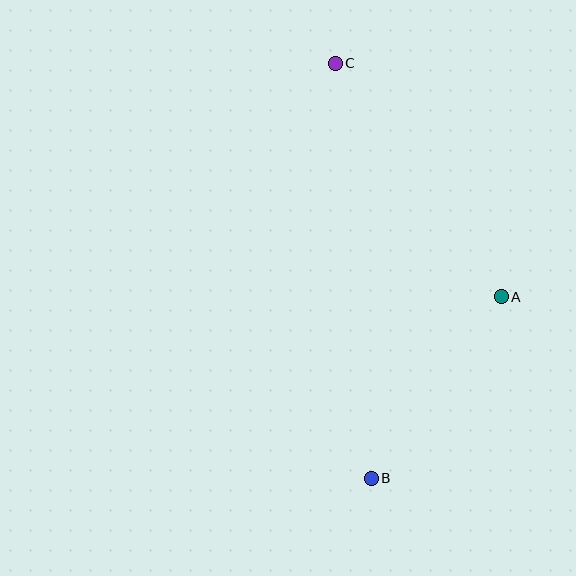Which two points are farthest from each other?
Points B and C are farthest from each other.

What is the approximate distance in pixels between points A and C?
The distance between A and C is approximately 286 pixels.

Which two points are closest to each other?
Points A and B are closest to each other.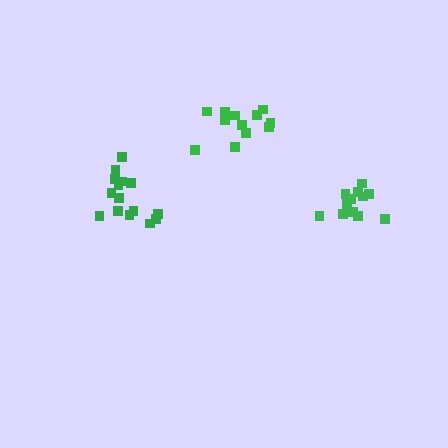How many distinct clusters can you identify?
There are 3 distinct clusters.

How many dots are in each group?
Group 1: 12 dots, Group 2: 15 dots, Group 3: 12 dots (39 total).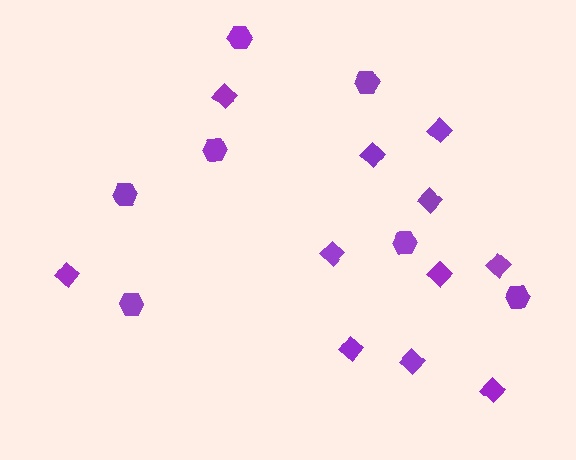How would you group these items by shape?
There are 2 groups: one group of hexagons (7) and one group of diamonds (11).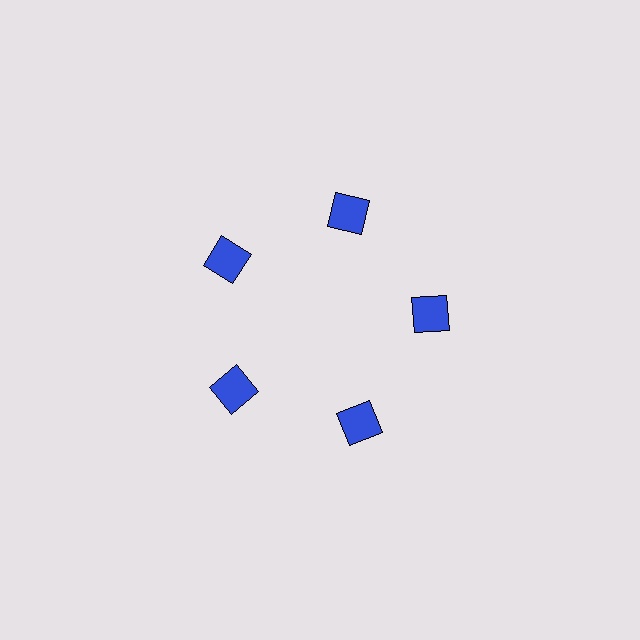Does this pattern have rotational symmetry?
Yes, this pattern has 5-fold rotational symmetry. It looks the same after rotating 72 degrees around the center.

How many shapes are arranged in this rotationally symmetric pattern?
There are 5 shapes, arranged in 5 groups of 1.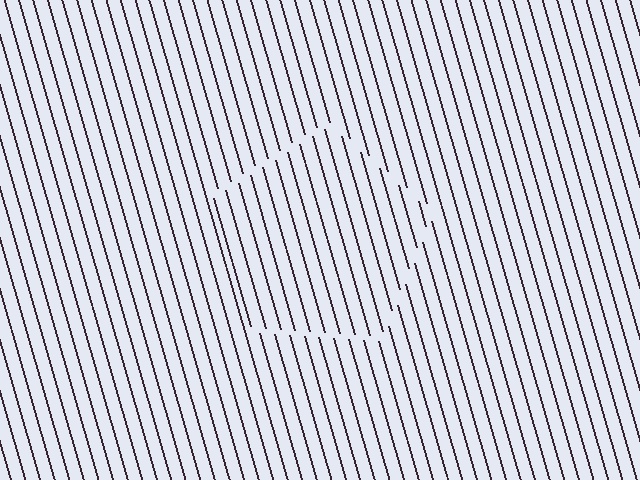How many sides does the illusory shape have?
5 sides — the line-ends trace a pentagon.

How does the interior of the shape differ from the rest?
The interior of the shape contains the same grating, shifted by half a period — the contour is defined by the phase discontinuity where line-ends from the inner and outer gratings abut.